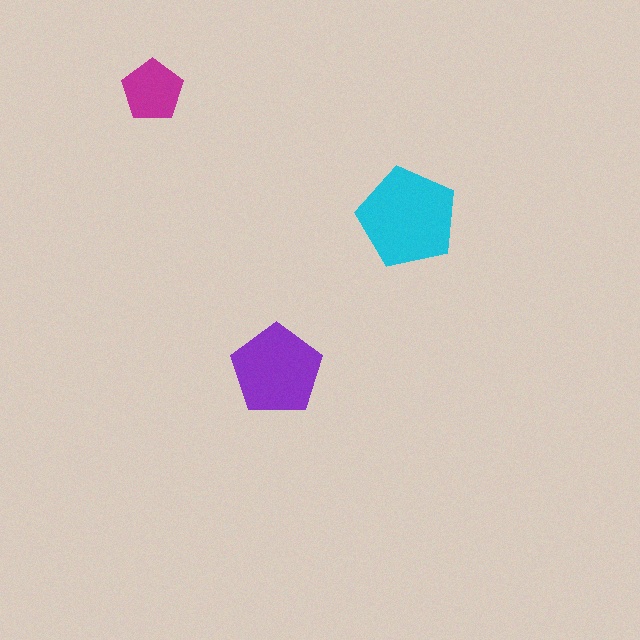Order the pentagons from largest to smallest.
the cyan one, the purple one, the magenta one.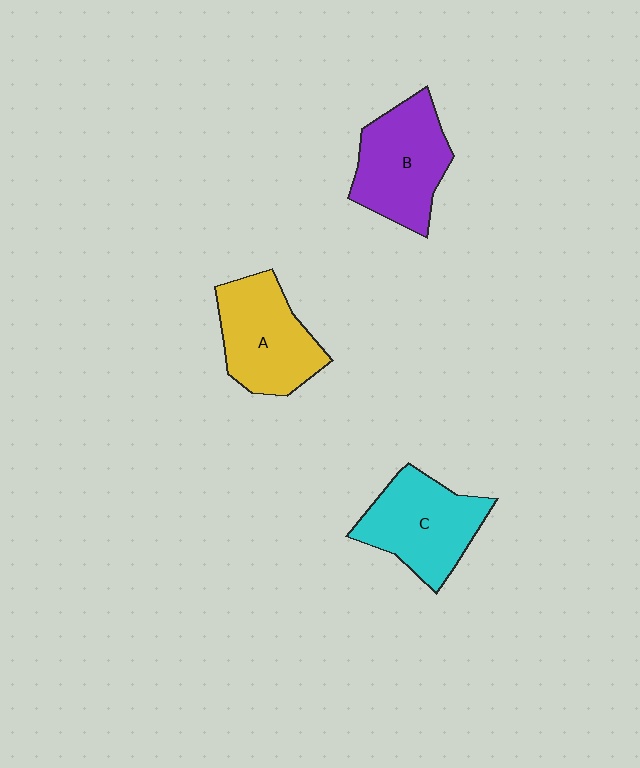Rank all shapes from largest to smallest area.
From largest to smallest: C (cyan), B (purple), A (yellow).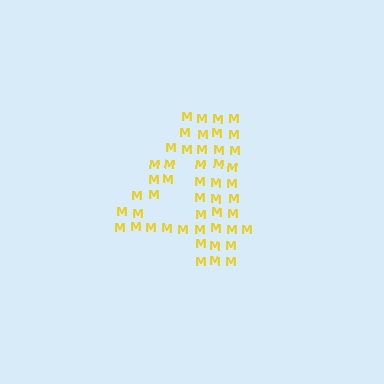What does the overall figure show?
The overall figure shows the digit 4.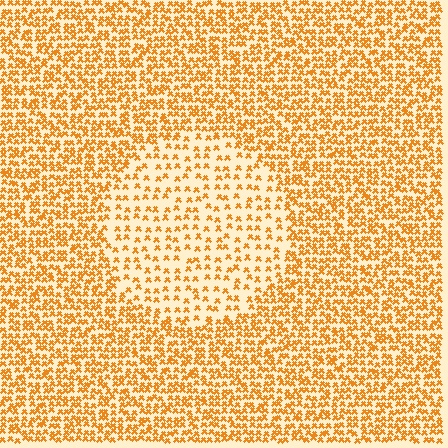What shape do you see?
I see a circle.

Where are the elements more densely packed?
The elements are more densely packed outside the circle boundary.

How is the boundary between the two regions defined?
The boundary is defined by a change in element density (approximately 2.1x ratio). All elements are the same color, size, and shape.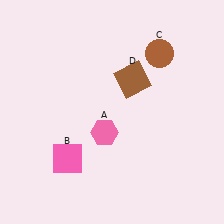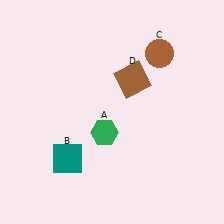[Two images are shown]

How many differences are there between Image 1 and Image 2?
There are 2 differences between the two images.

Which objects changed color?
A changed from pink to green. B changed from pink to teal.